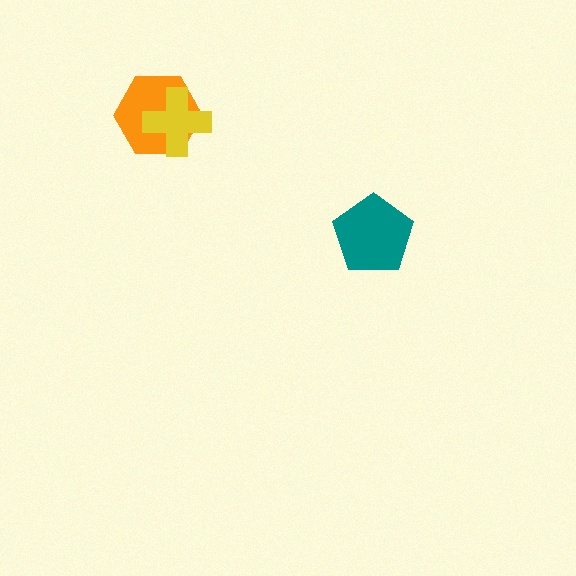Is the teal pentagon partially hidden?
No, no other shape covers it.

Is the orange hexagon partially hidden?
Yes, it is partially covered by another shape.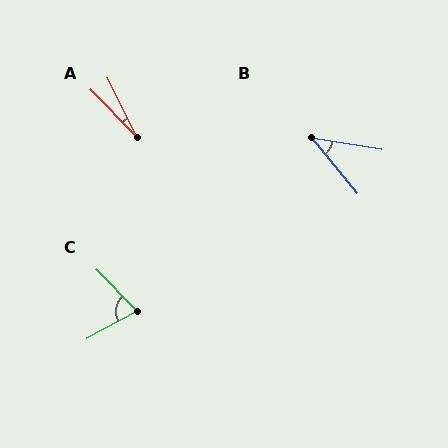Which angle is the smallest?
A, at approximately 18 degrees.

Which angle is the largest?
C, at approximately 74 degrees.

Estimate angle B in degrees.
Approximately 41 degrees.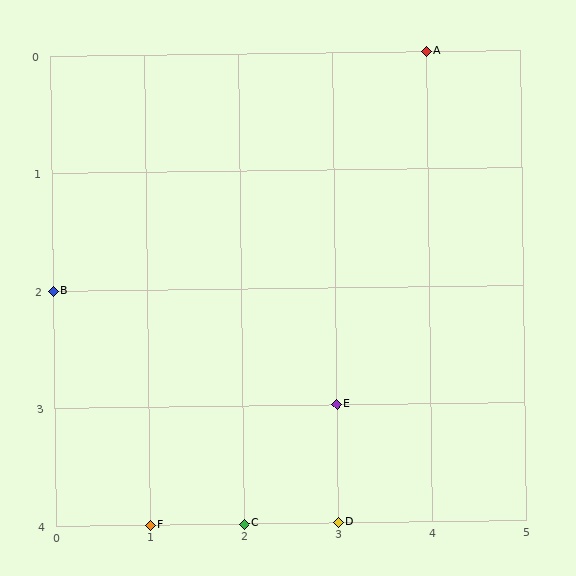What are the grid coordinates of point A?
Point A is at grid coordinates (4, 0).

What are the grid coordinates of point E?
Point E is at grid coordinates (3, 3).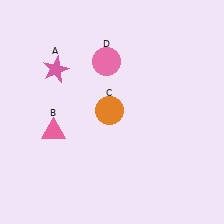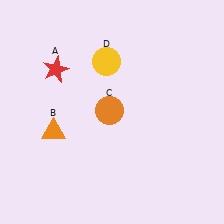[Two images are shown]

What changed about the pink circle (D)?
In Image 1, D is pink. In Image 2, it changed to yellow.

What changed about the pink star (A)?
In Image 1, A is pink. In Image 2, it changed to red.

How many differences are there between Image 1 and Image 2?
There are 3 differences between the two images.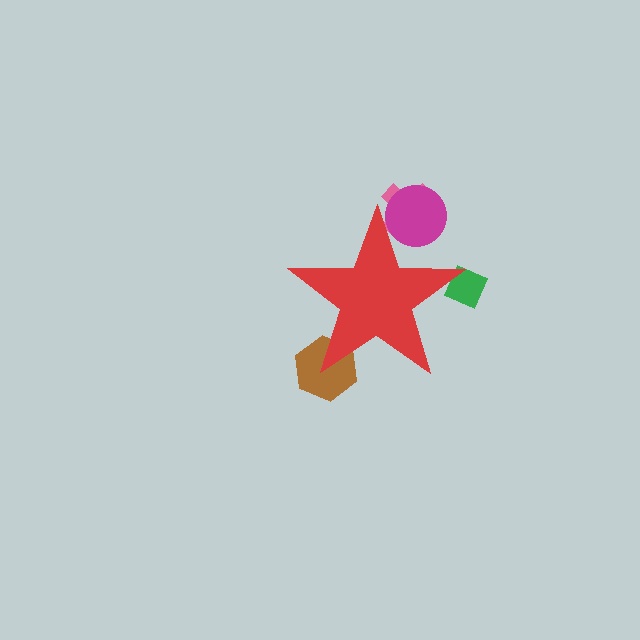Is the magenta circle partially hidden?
Yes, the magenta circle is partially hidden behind the red star.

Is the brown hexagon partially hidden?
Yes, the brown hexagon is partially hidden behind the red star.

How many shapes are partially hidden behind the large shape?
4 shapes are partially hidden.